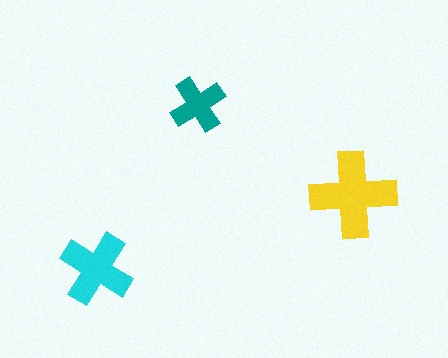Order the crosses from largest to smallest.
the yellow one, the cyan one, the teal one.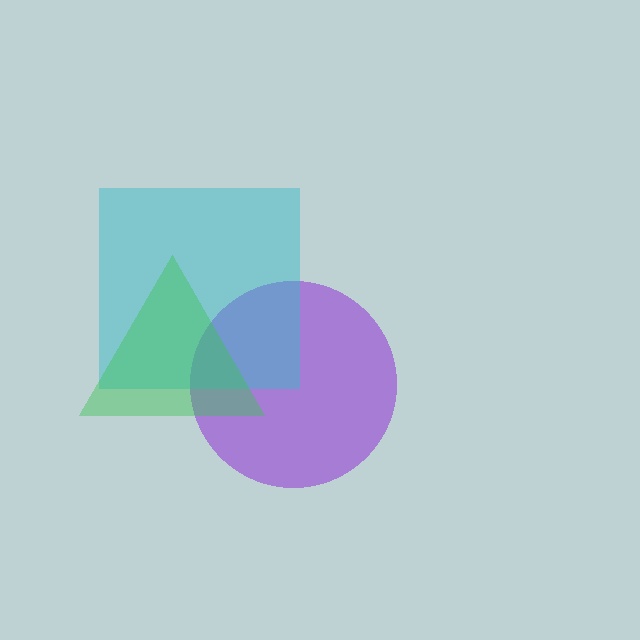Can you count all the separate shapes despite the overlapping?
Yes, there are 3 separate shapes.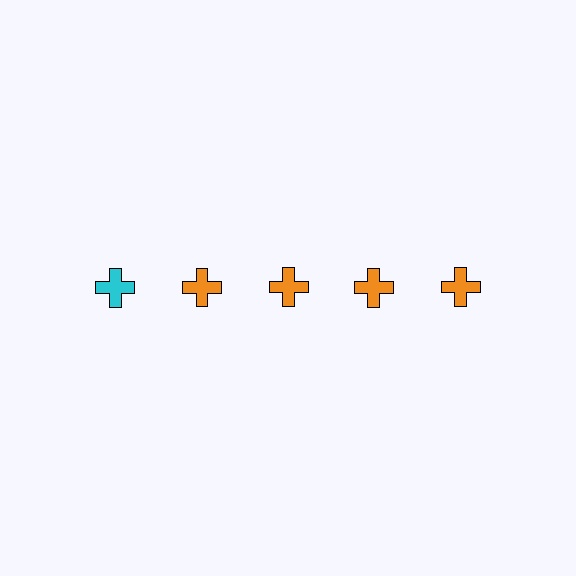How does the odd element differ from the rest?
It has a different color: cyan instead of orange.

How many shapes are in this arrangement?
There are 5 shapes arranged in a grid pattern.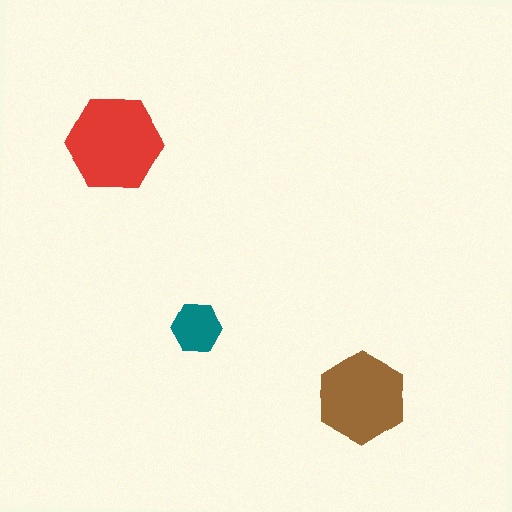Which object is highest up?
The red hexagon is topmost.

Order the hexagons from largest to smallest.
the red one, the brown one, the teal one.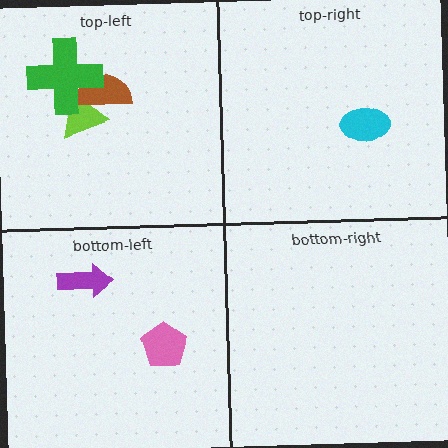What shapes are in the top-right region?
The cyan ellipse.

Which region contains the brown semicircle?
The top-left region.